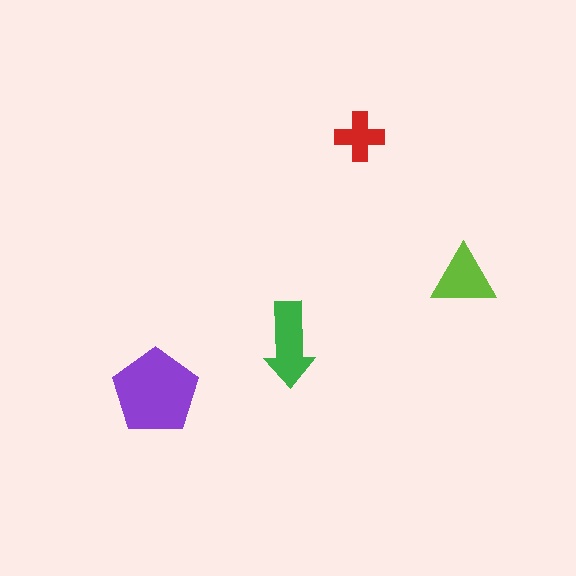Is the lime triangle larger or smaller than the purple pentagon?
Smaller.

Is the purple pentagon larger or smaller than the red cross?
Larger.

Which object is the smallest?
The red cross.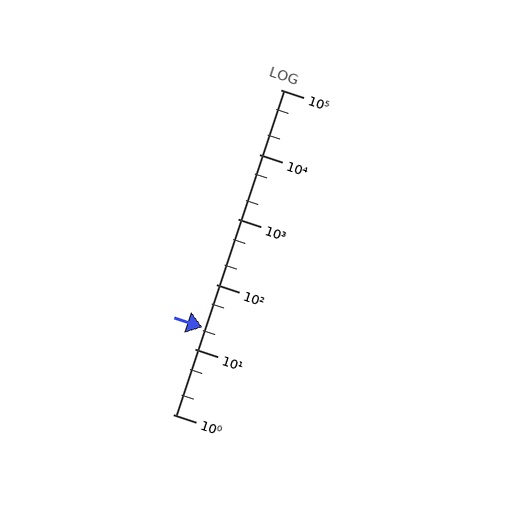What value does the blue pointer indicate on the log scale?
The pointer indicates approximately 22.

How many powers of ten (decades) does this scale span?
The scale spans 5 decades, from 1 to 100000.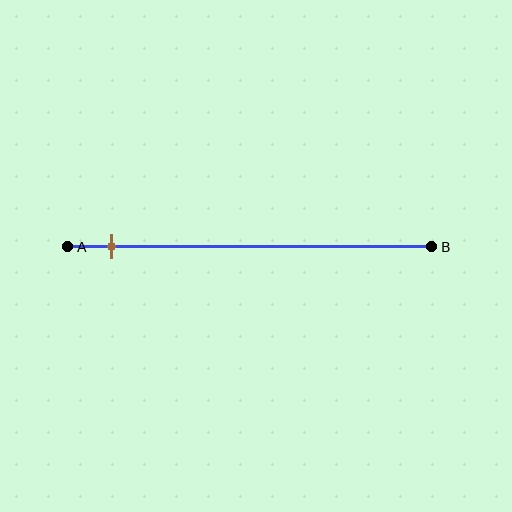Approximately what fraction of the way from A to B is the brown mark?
The brown mark is approximately 10% of the way from A to B.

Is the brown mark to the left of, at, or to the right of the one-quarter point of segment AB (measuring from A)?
The brown mark is to the left of the one-quarter point of segment AB.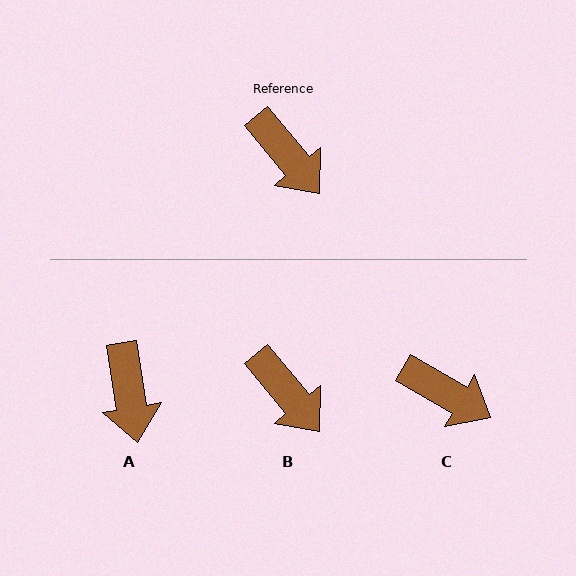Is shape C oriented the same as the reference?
No, it is off by about 21 degrees.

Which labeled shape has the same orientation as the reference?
B.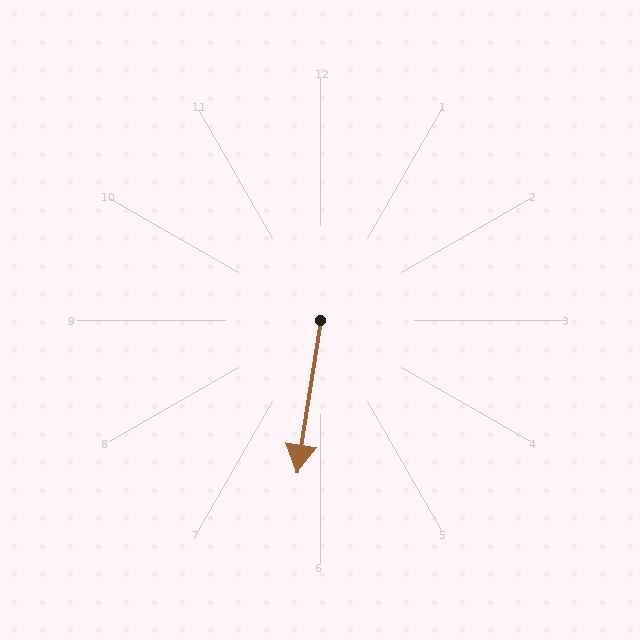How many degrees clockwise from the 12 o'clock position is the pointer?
Approximately 189 degrees.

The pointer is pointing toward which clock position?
Roughly 6 o'clock.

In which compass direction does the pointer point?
South.